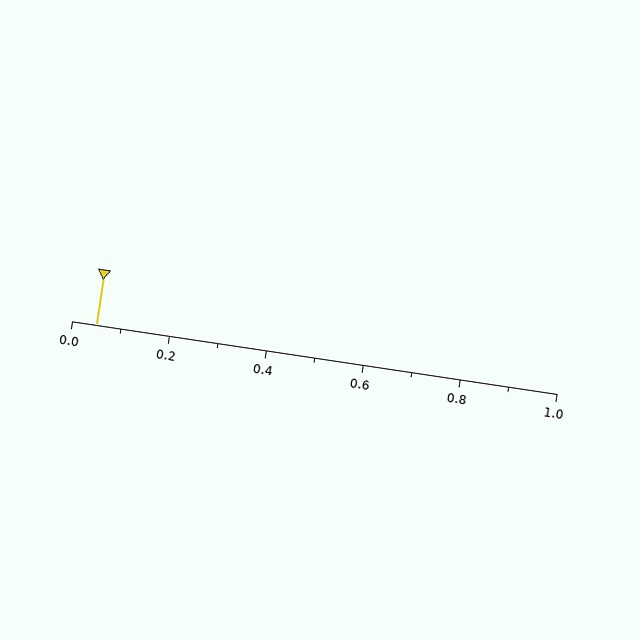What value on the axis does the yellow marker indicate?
The marker indicates approximately 0.05.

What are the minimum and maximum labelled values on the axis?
The axis runs from 0.0 to 1.0.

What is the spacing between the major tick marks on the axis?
The major ticks are spaced 0.2 apart.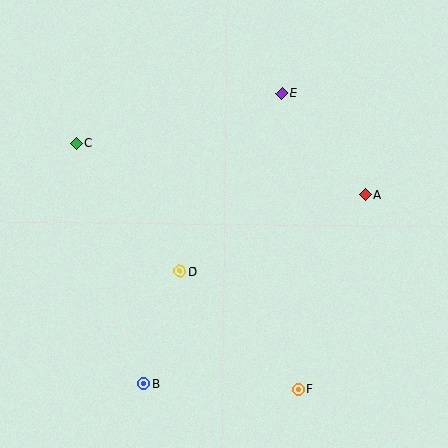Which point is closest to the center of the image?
Point D at (180, 271) is closest to the center.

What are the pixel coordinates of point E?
Point E is at (282, 93).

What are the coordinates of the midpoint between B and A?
The midpoint between B and A is at (255, 289).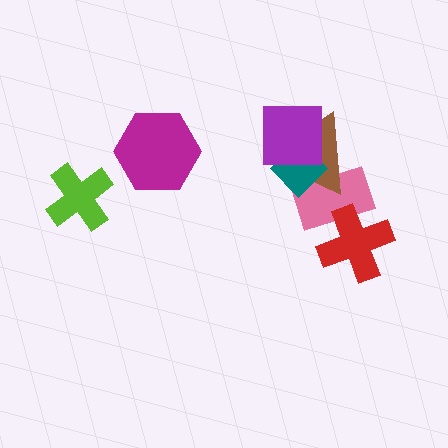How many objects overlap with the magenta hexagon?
0 objects overlap with the magenta hexagon.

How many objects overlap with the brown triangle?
3 objects overlap with the brown triangle.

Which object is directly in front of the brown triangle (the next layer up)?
The teal diamond is directly in front of the brown triangle.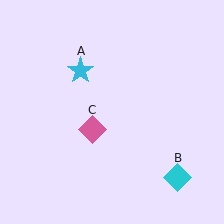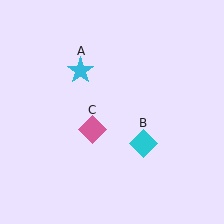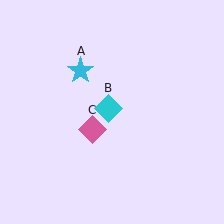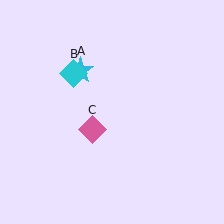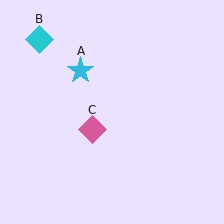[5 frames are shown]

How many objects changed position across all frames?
1 object changed position: cyan diamond (object B).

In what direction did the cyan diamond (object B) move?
The cyan diamond (object B) moved up and to the left.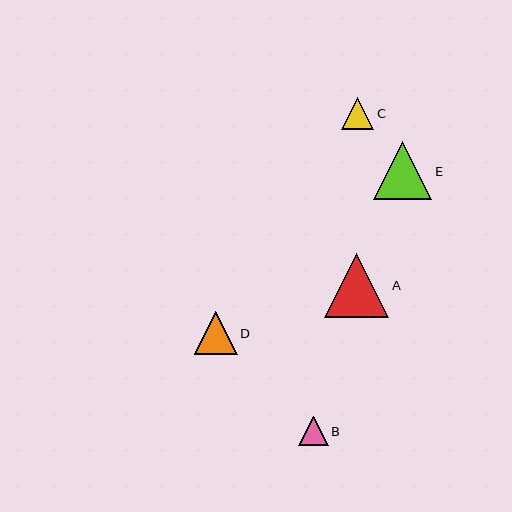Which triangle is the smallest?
Triangle B is the smallest with a size of approximately 29 pixels.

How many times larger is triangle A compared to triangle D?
Triangle A is approximately 1.5 times the size of triangle D.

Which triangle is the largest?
Triangle A is the largest with a size of approximately 64 pixels.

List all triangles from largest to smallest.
From largest to smallest: A, E, D, C, B.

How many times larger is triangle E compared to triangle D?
Triangle E is approximately 1.3 times the size of triangle D.